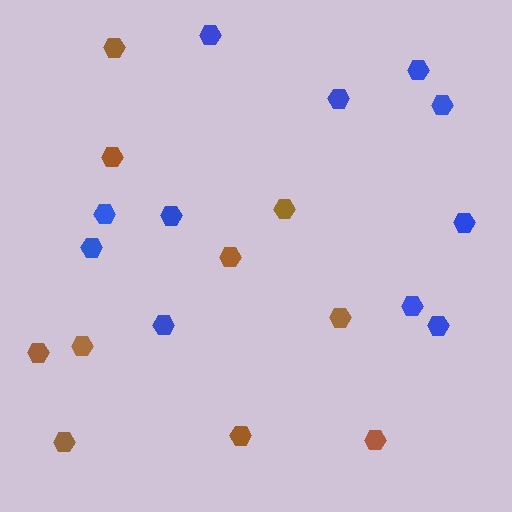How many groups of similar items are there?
There are 2 groups: one group of brown hexagons (10) and one group of blue hexagons (11).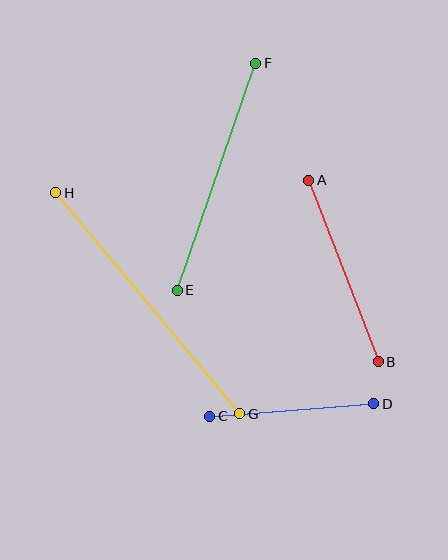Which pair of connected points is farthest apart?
Points G and H are farthest apart.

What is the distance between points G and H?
The distance is approximately 287 pixels.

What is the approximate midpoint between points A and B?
The midpoint is at approximately (344, 271) pixels.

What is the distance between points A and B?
The distance is approximately 195 pixels.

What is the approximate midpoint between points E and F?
The midpoint is at approximately (216, 177) pixels.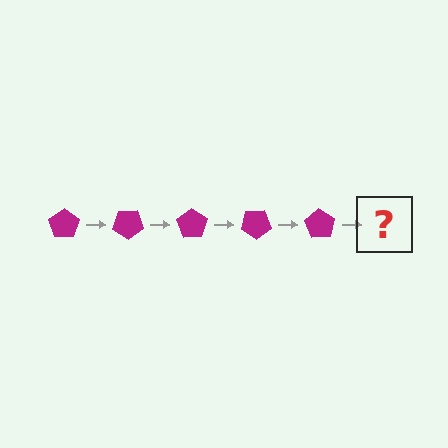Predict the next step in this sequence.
The next step is a magenta pentagon rotated 175 degrees.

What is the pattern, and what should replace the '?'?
The pattern is that the pentagon rotates 35 degrees each step. The '?' should be a magenta pentagon rotated 175 degrees.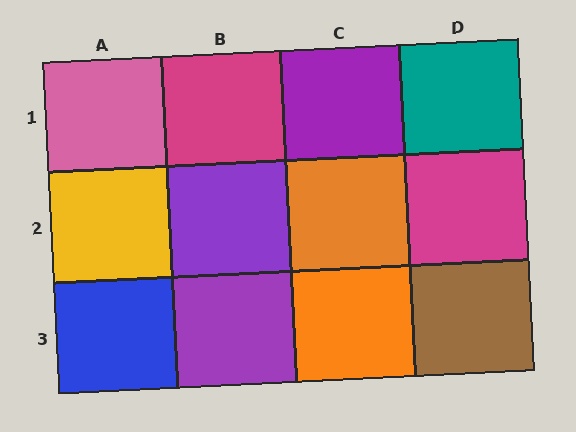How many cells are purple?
3 cells are purple.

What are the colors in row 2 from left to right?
Yellow, purple, orange, magenta.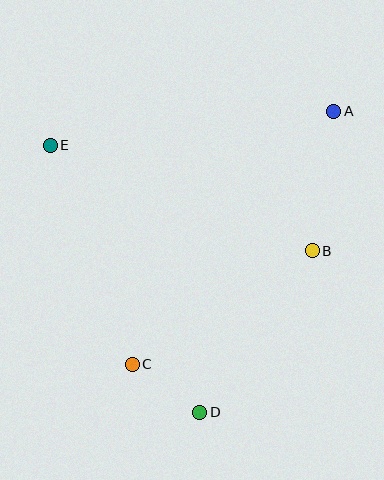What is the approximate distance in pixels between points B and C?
The distance between B and C is approximately 213 pixels.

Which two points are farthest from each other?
Points A and D are farthest from each other.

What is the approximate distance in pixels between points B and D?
The distance between B and D is approximately 197 pixels.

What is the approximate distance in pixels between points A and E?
The distance between A and E is approximately 286 pixels.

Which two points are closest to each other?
Points C and D are closest to each other.